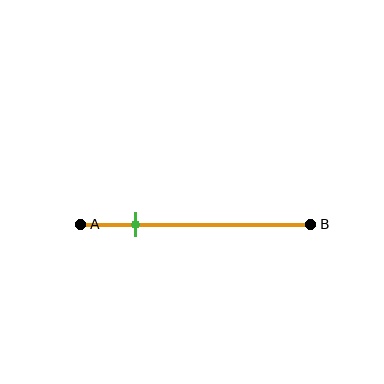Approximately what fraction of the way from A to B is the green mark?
The green mark is approximately 25% of the way from A to B.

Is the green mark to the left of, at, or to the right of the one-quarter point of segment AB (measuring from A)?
The green mark is approximately at the one-quarter point of segment AB.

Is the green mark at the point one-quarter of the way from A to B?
Yes, the mark is approximately at the one-quarter point.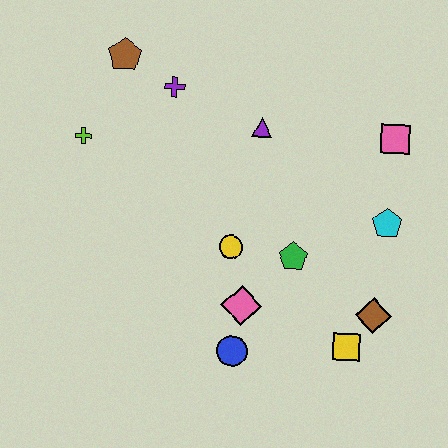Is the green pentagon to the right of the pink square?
No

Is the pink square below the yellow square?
No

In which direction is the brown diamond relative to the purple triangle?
The brown diamond is below the purple triangle.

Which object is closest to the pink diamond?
The blue circle is closest to the pink diamond.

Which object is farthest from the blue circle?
The brown pentagon is farthest from the blue circle.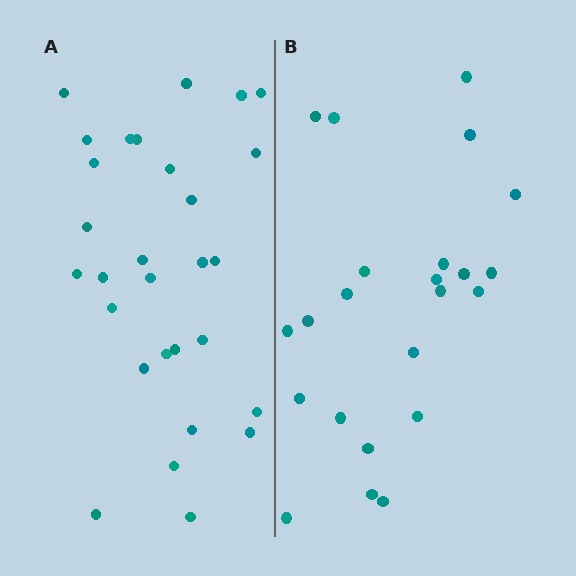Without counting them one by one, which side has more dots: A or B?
Region A (the left region) has more dots.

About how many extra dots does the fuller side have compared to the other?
Region A has about 6 more dots than region B.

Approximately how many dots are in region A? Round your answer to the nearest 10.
About 30 dots. (The exact count is 29, which rounds to 30.)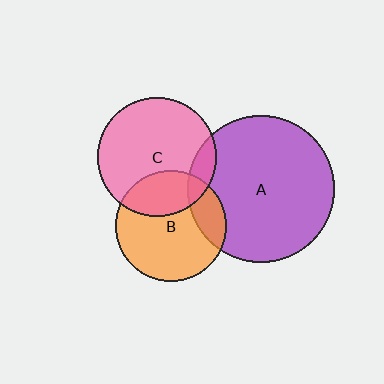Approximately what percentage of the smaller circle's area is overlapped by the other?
Approximately 20%.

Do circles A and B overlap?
Yes.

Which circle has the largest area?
Circle A (purple).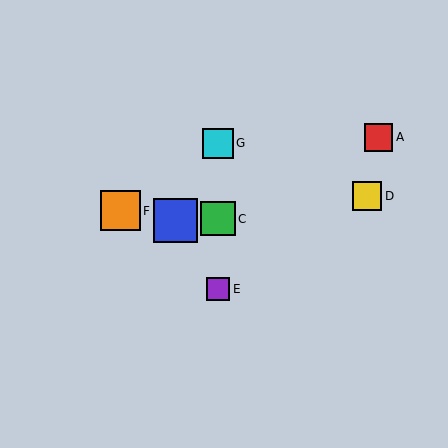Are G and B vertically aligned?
No, G is at x≈218 and B is at x≈176.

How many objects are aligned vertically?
3 objects (C, E, G) are aligned vertically.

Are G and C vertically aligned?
Yes, both are at x≈218.